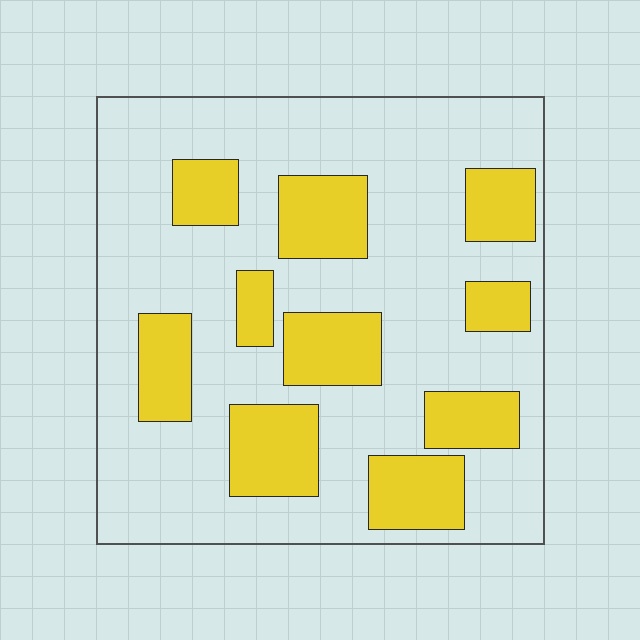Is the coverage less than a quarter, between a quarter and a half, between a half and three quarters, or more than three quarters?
Between a quarter and a half.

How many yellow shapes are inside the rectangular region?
10.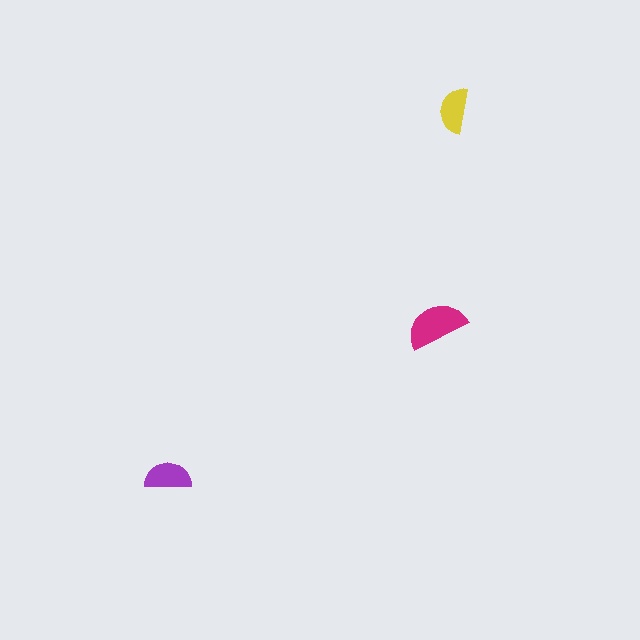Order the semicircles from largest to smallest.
the magenta one, the purple one, the yellow one.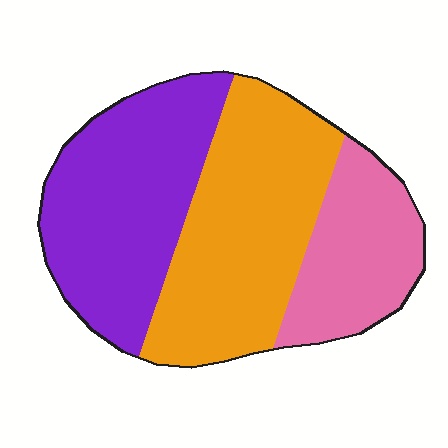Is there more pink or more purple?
Purple.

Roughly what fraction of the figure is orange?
Orange covers roughly 40% of the figure.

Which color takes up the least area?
Pink, at roughly 20%.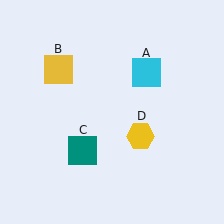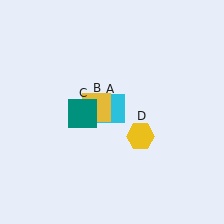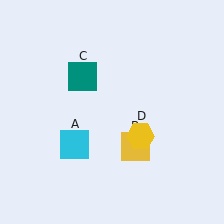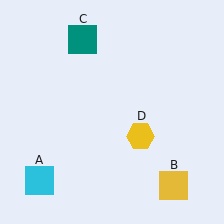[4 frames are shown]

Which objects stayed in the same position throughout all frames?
Yellow hexagon (object D) remained stationary.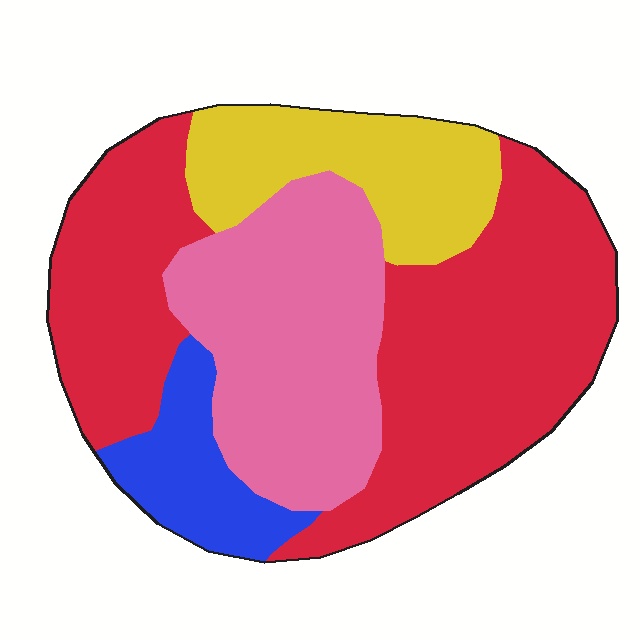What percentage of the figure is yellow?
Yellow covers 16% of the figure.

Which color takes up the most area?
Red, at roughly 50%.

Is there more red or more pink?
Red.